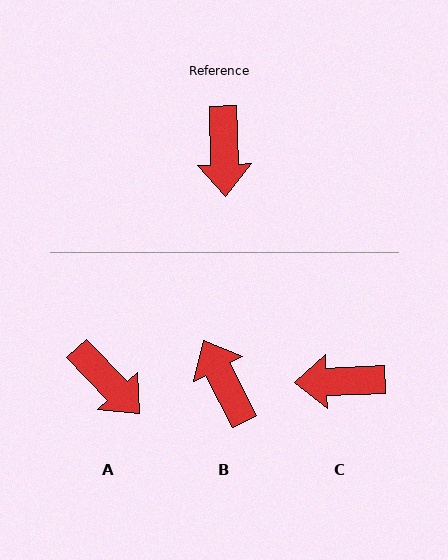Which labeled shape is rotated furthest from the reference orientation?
B, about 155 degrees away.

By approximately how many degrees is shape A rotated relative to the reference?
Approximately 42 degrees counter-clockwise.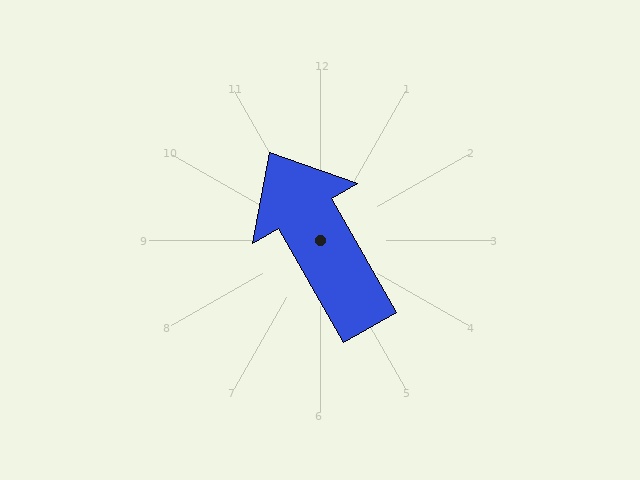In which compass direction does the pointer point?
Northwest.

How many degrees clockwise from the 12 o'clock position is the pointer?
Approximately 330 degrees.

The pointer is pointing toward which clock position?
Roughly 11 o'clock.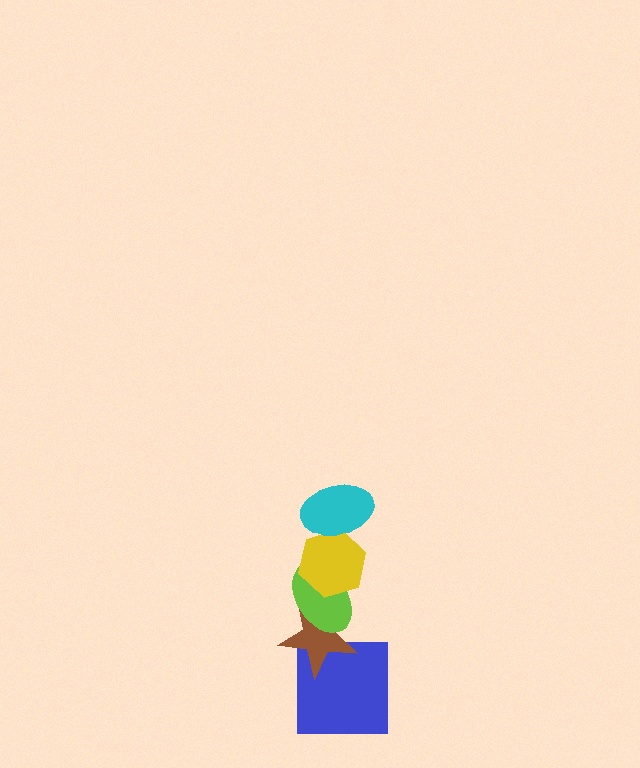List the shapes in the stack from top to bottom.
From top to bottom: the cyan ellipse, the yellow hexagon, the lime ellipse, the brown star, the blue square.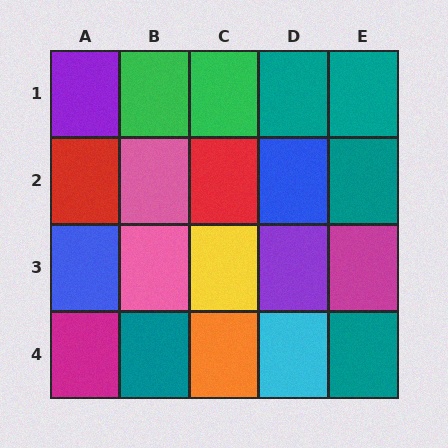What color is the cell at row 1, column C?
Green.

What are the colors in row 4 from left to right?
Magenta, teal, orange, cyan, teal.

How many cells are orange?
1 cell is orange.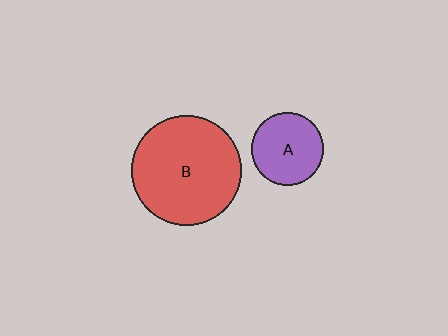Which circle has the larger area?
Circle B (red).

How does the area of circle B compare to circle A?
Approximately 2.3 times.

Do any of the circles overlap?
No, none of the circles overlap.